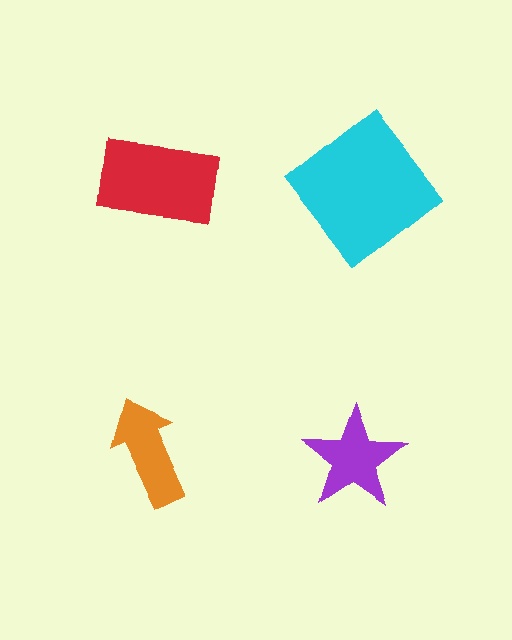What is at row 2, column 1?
An orange arrow.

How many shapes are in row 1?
2 shapes.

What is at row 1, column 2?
A cyan diamond.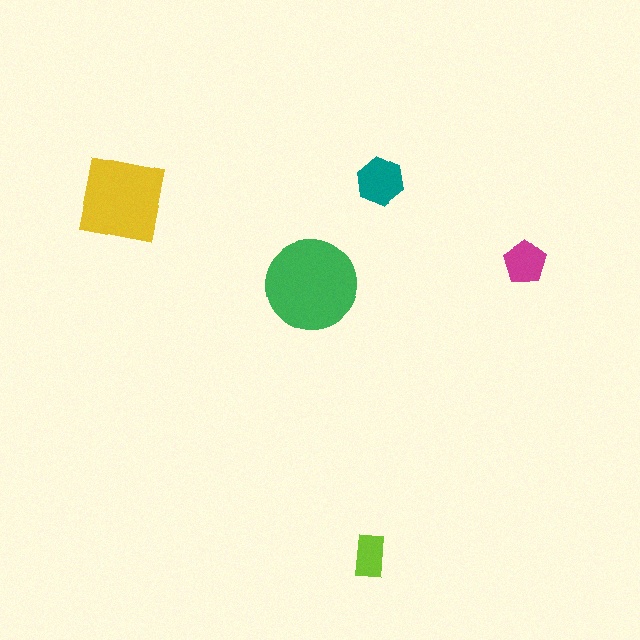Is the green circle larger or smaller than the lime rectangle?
Larger.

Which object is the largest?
The green circle.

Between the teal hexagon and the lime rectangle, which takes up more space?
The teal hexagon.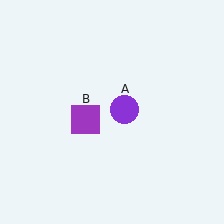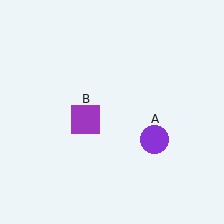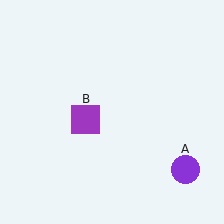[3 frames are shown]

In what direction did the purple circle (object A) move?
The purple circle (object A) moved down and to the right.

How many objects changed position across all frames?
1 object changed position: purple circle (object A).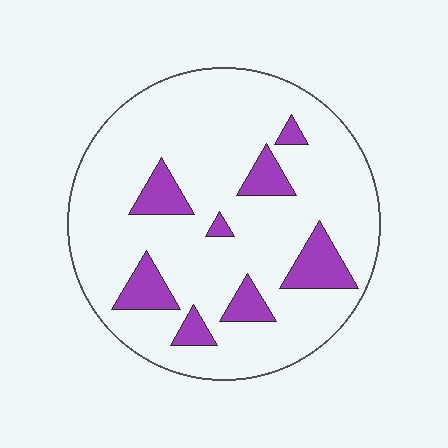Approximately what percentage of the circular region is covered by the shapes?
Approximately 15%.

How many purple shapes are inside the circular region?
8.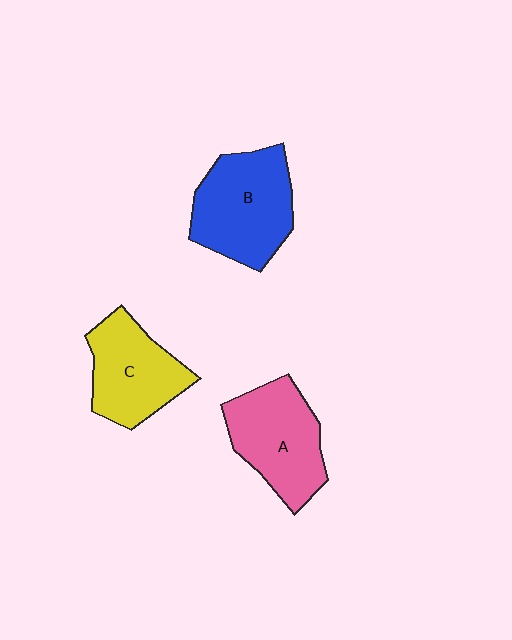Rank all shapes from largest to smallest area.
From largest to smallest: B (blue), A (pink), C (yellow).